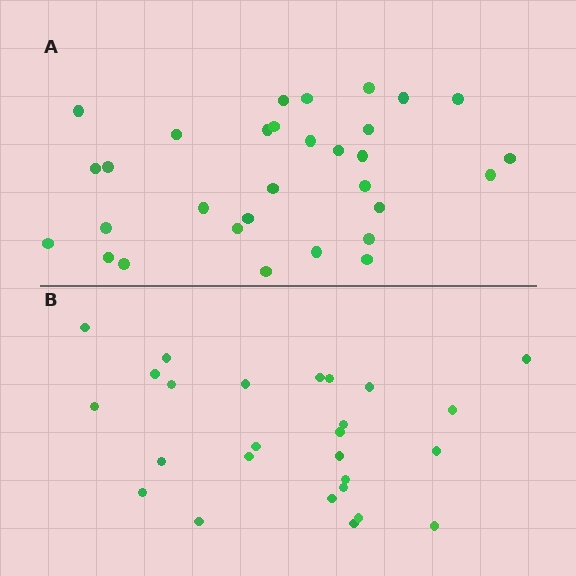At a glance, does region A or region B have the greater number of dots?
Region A (the top region) has more dots.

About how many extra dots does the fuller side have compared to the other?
Region A has about 5 more dots than region B.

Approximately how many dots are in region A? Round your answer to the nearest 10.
About 30 dots. (The exact count is 31, which rounds to 30.)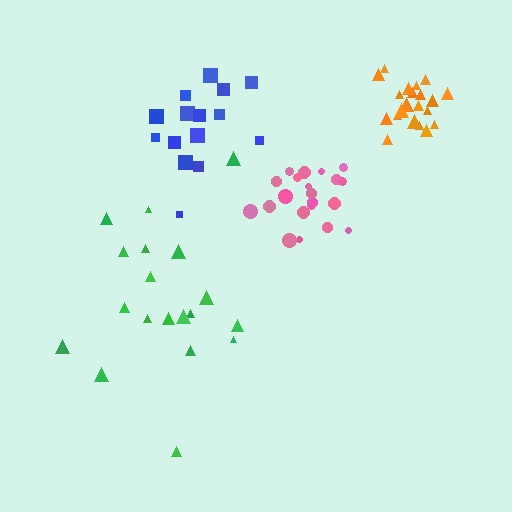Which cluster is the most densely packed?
Orange.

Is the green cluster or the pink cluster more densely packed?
Pink.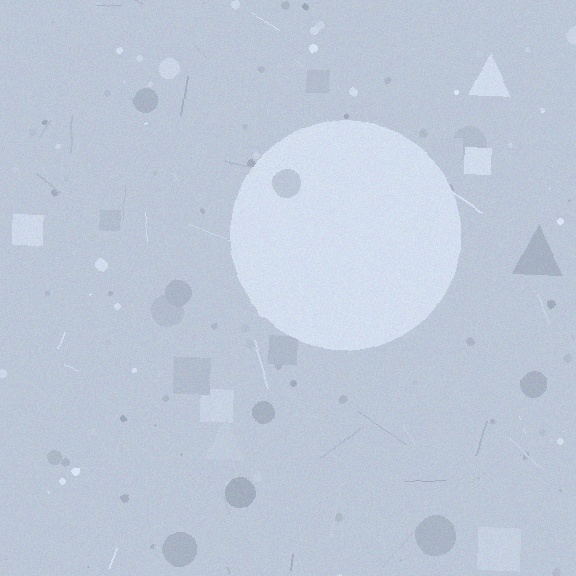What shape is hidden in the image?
A circle is hidden in the image.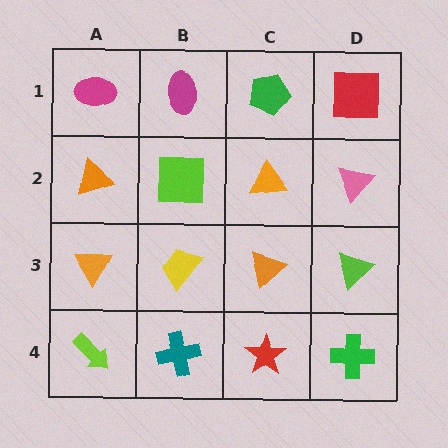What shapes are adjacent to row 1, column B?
A lime square (row 2, column B), a magenta ellipse (row 1, column A), a green pentagon (row 1, column C).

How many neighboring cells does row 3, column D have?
3.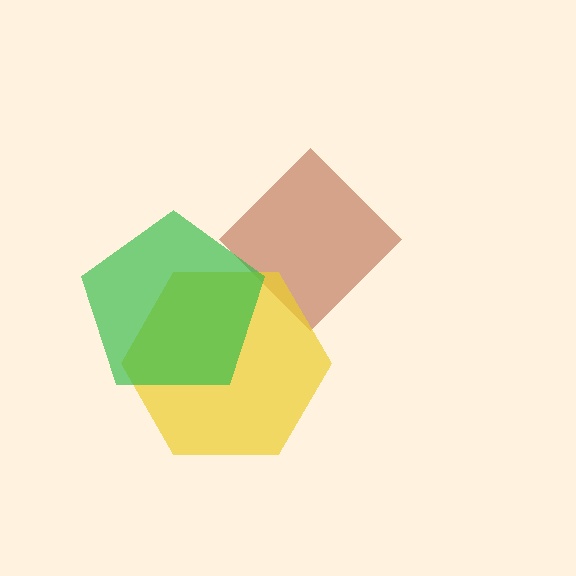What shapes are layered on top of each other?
The layered shapes are: a brown diamond, a yellow hexagon, a green pentagon.